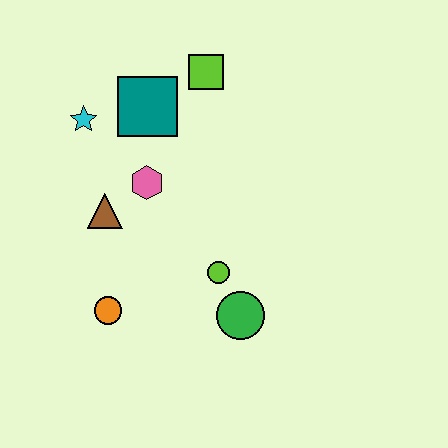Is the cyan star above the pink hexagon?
Yes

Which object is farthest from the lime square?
The orange circle is farthest from the lime square.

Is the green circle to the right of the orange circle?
Yes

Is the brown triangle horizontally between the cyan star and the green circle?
Yes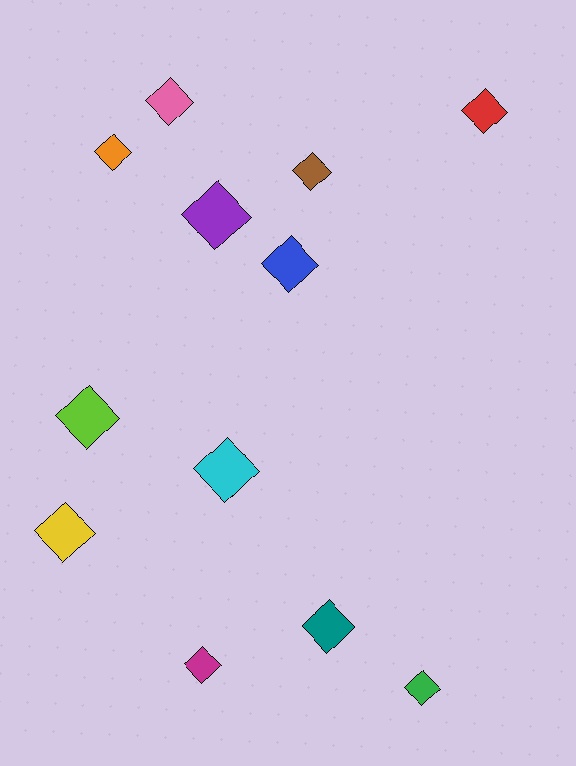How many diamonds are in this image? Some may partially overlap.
There are 12 diamonds.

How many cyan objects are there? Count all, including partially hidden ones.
There is 1 cyan object.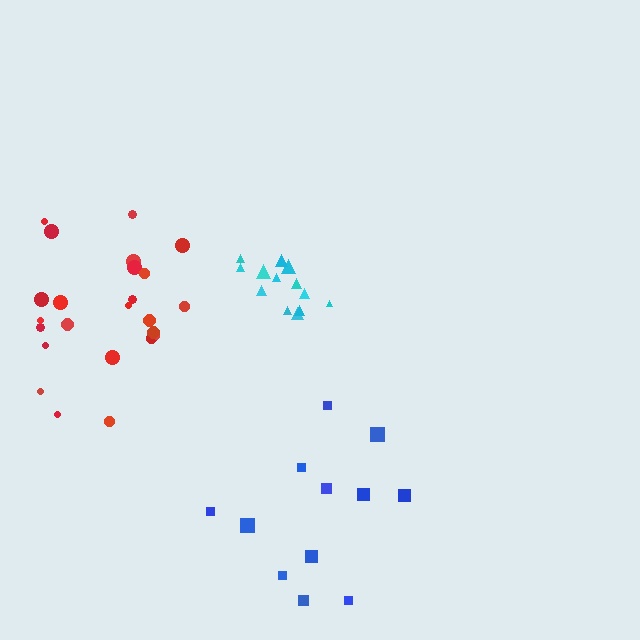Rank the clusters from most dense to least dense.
cyan, red, blue.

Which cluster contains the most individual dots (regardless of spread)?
Red (24).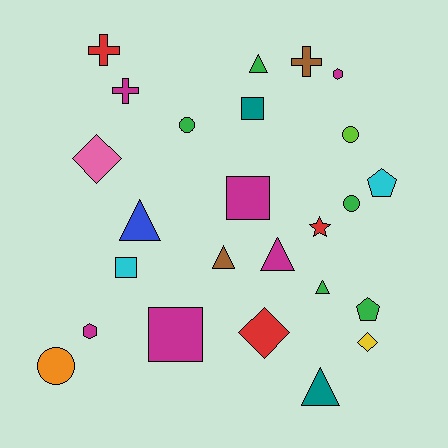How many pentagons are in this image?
There are 2 pentagons.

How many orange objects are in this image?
There is 1 orange object.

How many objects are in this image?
There are 25 objects.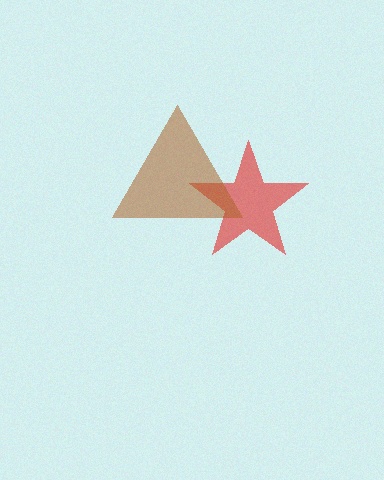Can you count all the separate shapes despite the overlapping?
Yes, there are 2 separate shapes.